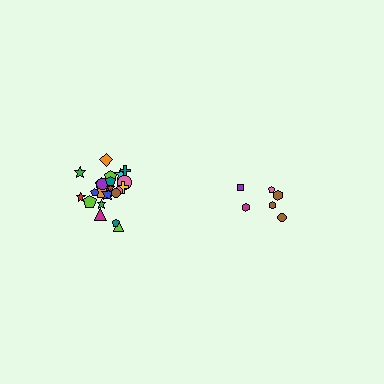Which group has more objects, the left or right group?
The left group.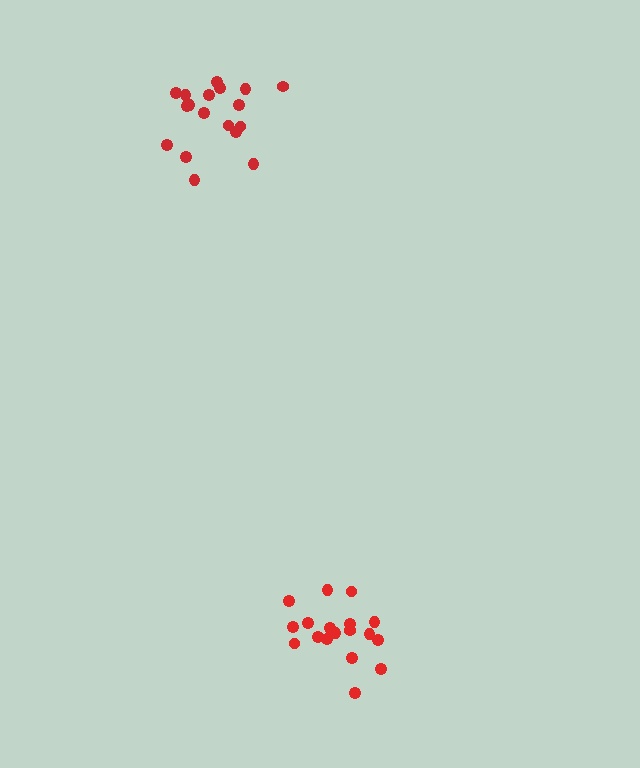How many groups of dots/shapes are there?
There are 2 groups.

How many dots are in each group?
Group 1: 19 dots, Group 2: 18 dots (37 total).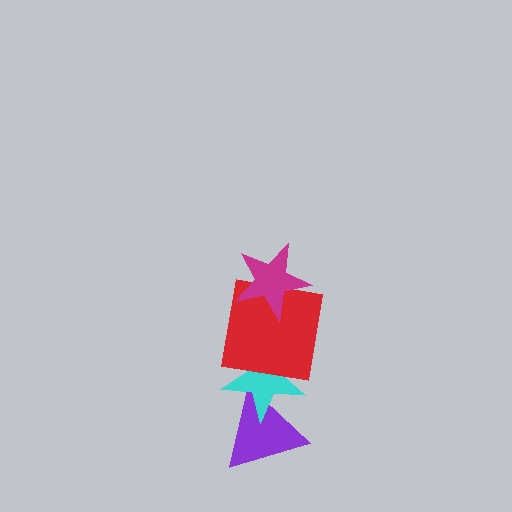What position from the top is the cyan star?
The cyan star is 3rd from the top.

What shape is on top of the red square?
The magenta star is on top of the red square.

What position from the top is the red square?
The red square is 2nd from the top.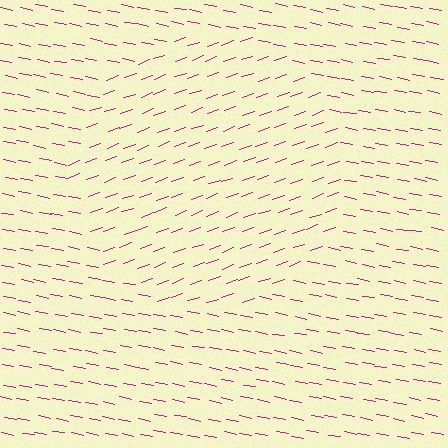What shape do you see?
I see a circle.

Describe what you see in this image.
The image is filled with small magenta line segments. A circle region in the image has lines oriented differently from the surrounding lines, creating a visible texture boundary.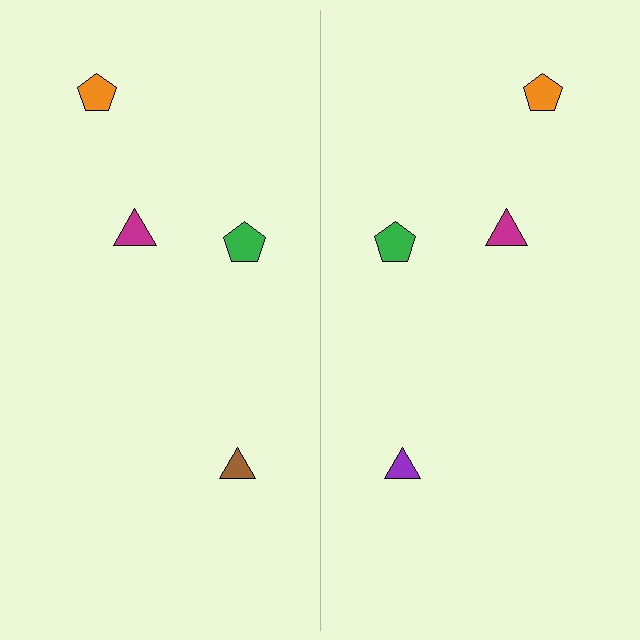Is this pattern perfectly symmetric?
No, the pattern is not perfectly symmetric. The purple triangle on the right side breaks the symmetry — its mirror counterpart is brown.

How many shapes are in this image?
There are 8 shapes in this image.